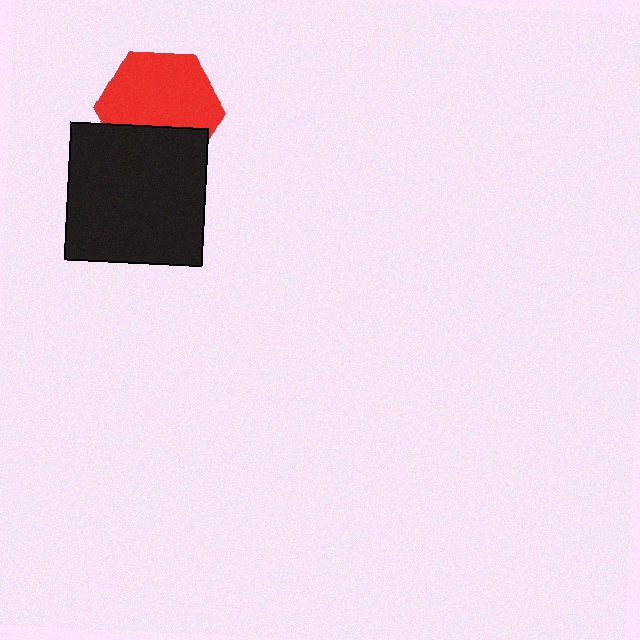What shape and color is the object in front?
The object in front is a black square.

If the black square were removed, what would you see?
You would see the complete red hexagon.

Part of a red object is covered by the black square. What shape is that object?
It is a hexagon.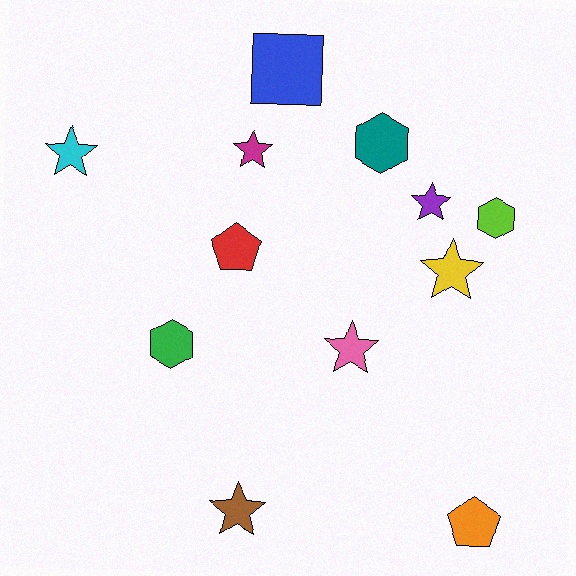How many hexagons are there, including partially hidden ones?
There are 3 hexagons.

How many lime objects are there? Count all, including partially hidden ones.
There is 1 lime object.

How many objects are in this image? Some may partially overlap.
There are 12 objects.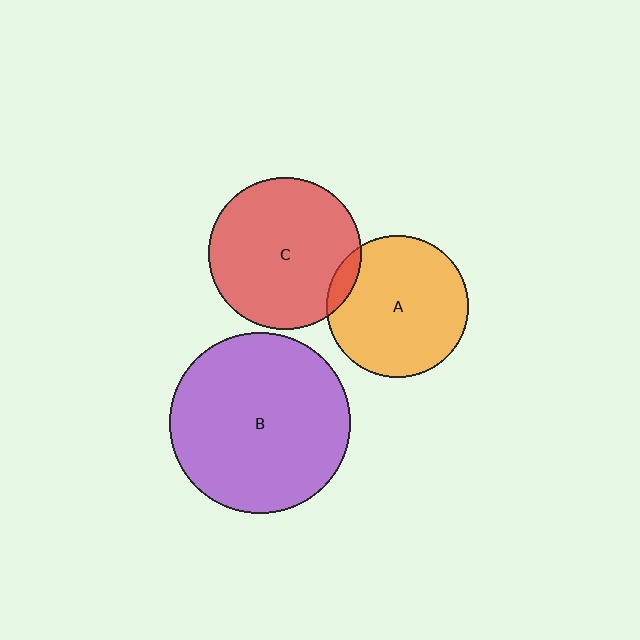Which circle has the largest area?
Circle B (purple).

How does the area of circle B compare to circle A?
Approximately 1.6 times.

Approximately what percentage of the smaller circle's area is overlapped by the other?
Approximately 10%.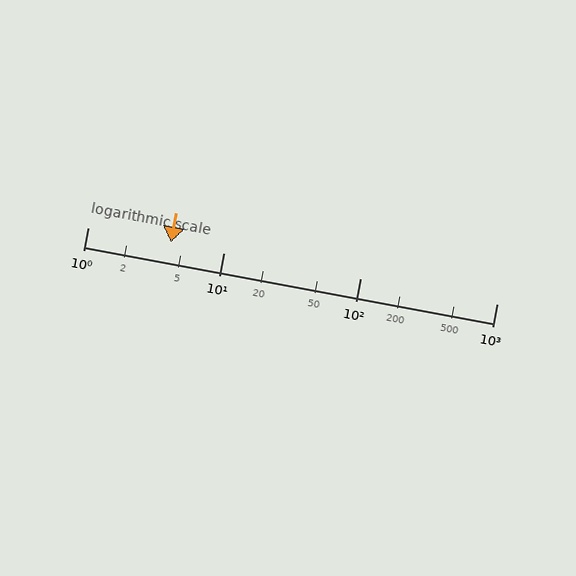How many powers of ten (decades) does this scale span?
The scale spans 3 decades, from 1 to 1000.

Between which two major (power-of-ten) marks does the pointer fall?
The pointer is between 1 and 10.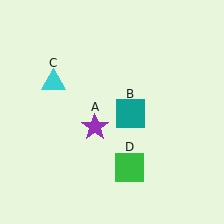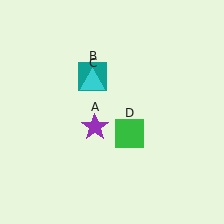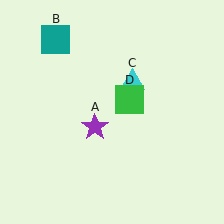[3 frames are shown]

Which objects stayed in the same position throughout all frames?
Purple star (object A) remained stationary.